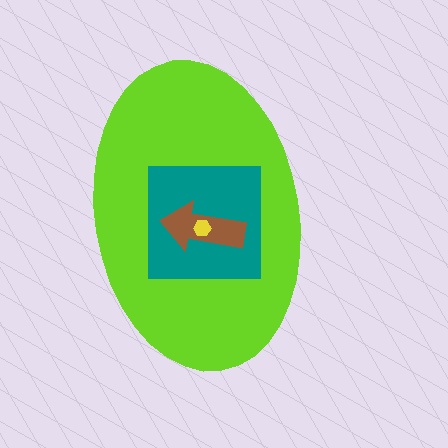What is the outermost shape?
The lime ellipse.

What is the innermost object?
The yellow hexagon.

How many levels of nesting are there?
4.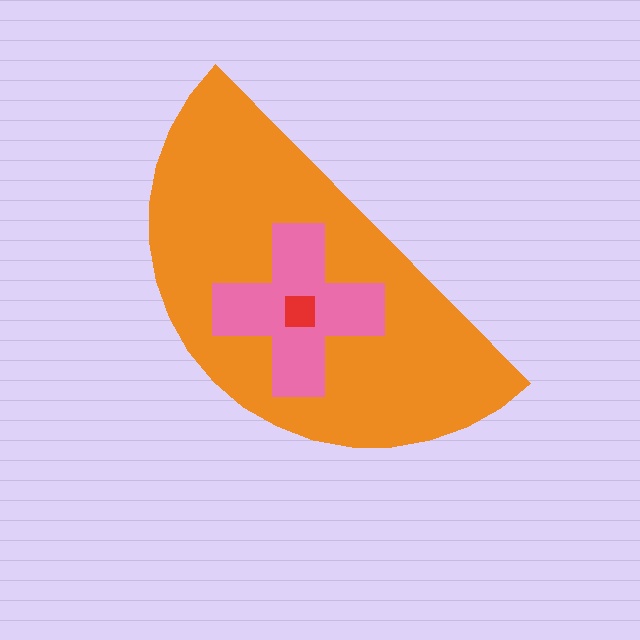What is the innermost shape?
The red square.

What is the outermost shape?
The orange semicircle.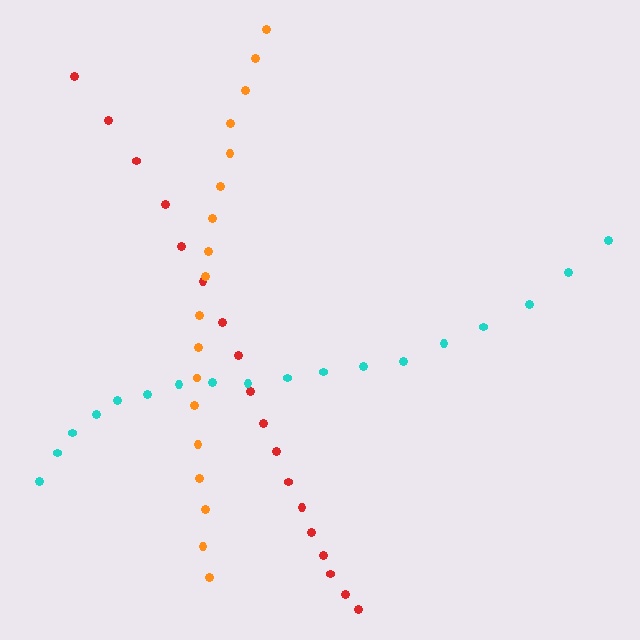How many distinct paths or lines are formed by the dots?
There are 3 distinct paths.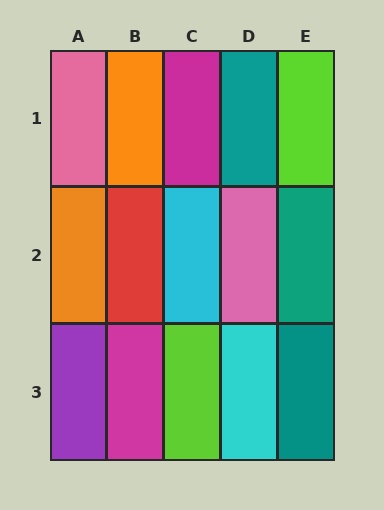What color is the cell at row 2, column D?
Pink.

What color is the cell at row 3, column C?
Lime.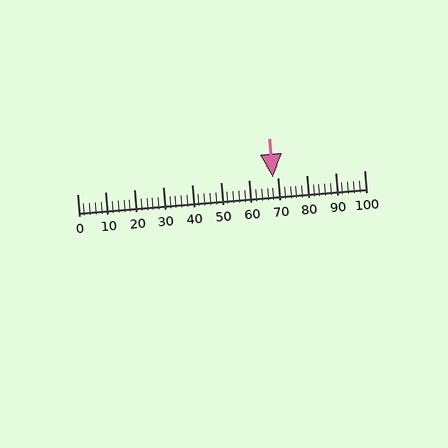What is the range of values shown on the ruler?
The ruler shows values from 0 to 100.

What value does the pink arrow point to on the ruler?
The pink arrow points to approximately 68.